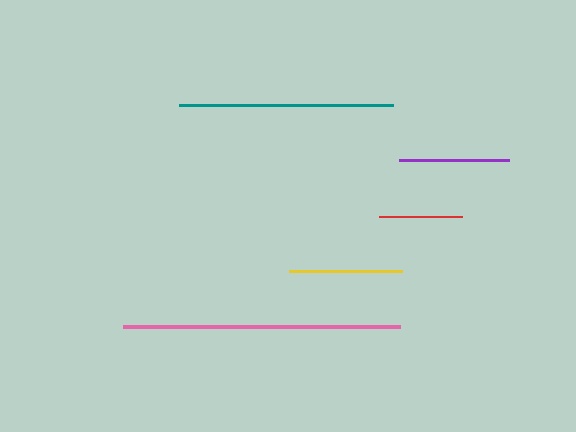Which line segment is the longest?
The pink line is the longest at approximately 277 pixels.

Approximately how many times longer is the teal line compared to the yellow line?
The teal line is approximately 1.9 times the length of the yellow line.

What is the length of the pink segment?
The pink segment is approximately 277 pixels long.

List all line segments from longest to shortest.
From longest to shortest: pink, teal, yellow, purple, red.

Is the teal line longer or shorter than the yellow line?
The teal line is longer than the yellow line.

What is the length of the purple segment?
The purple segment is approximately 111 pixels long.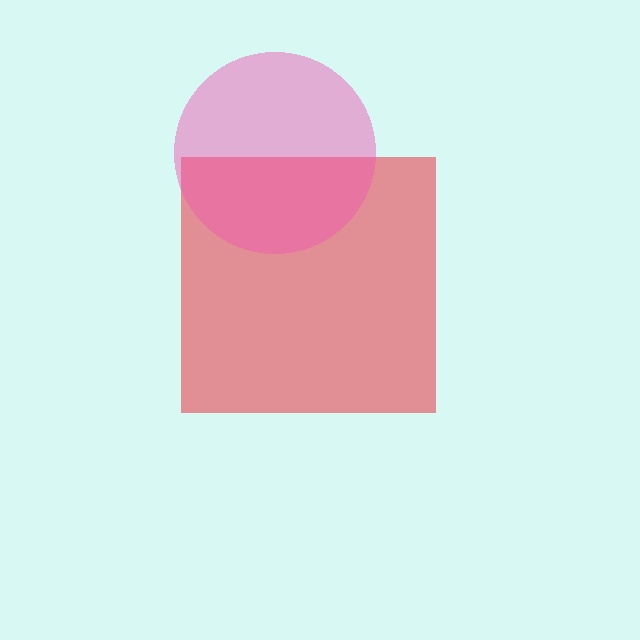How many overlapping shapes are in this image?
There are 2 overlapping shapes in the image.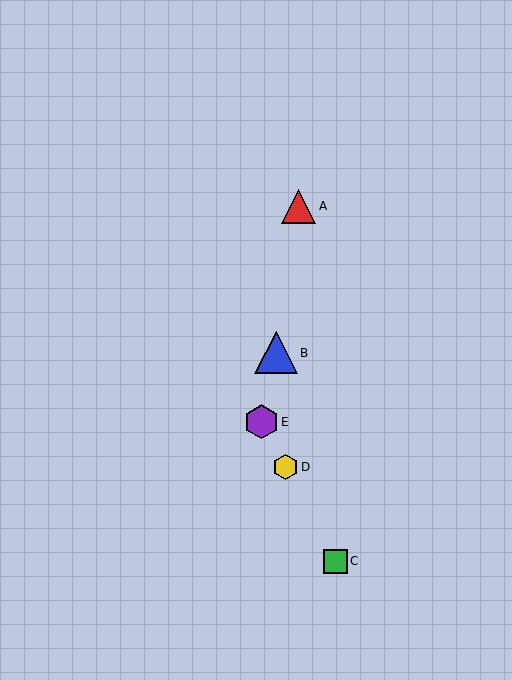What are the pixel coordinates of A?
Object A is at (299, 206).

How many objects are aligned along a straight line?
3 objects (C, D, E) are aligned along a straight line.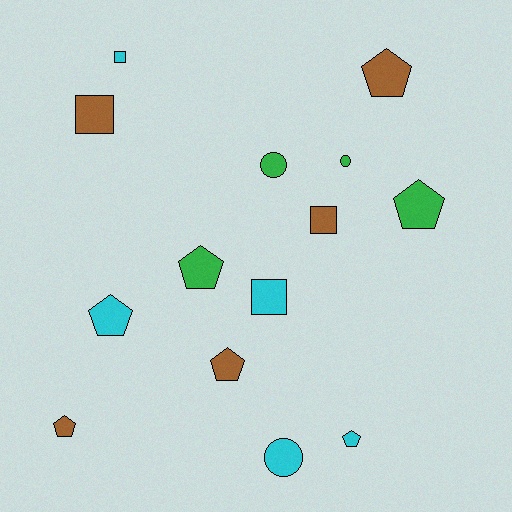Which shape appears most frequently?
Pentagon, with 7 objects.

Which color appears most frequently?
Cyan, with 5 objects.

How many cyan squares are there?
There are 2 cyan squares.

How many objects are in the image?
There are 14 objects.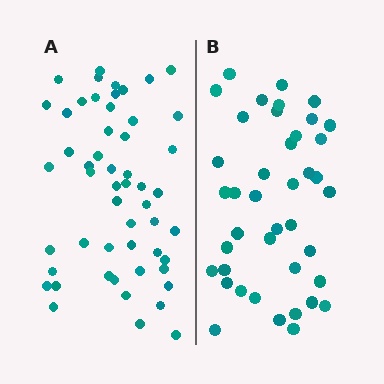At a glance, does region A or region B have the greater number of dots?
Region A (the left region) has more dots.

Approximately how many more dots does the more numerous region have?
Region A has roughly 12 or so more dots than region B.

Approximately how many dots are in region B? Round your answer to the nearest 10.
About 40 dots. (The exact count is 41, which rounds to 40.)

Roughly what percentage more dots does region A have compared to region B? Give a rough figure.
About 30% more.